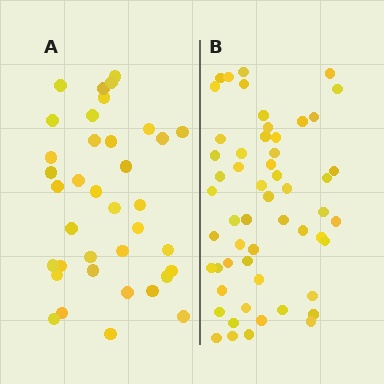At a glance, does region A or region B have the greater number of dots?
Region B (the right region) has more dots.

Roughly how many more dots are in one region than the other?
Region B has approximately 20 more dots than region A.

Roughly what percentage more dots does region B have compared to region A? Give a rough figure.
About 50% more.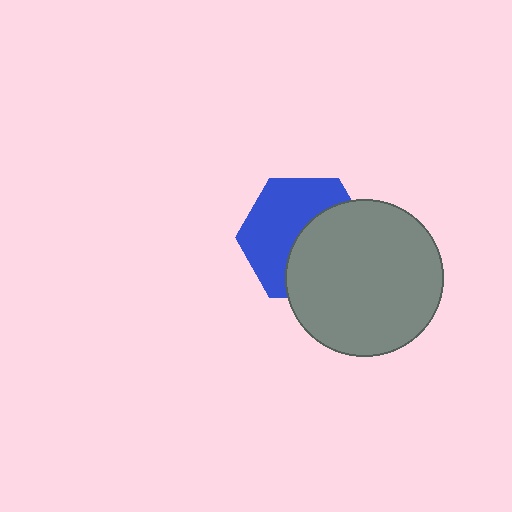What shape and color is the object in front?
The object in front is a gray circle.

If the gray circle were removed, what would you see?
You would see the complete blue hexagon.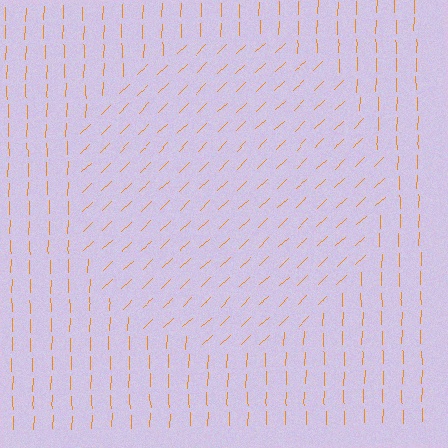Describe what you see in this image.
The image is filled with small orange line segments. A circle region in the image has lines oriented differently from the surrounding lines, creating a visible texture boundary.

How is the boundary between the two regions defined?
The boundary is defined purely by a change in line orientation (approximately 45 degrees difference). All lines are the same color and thickness.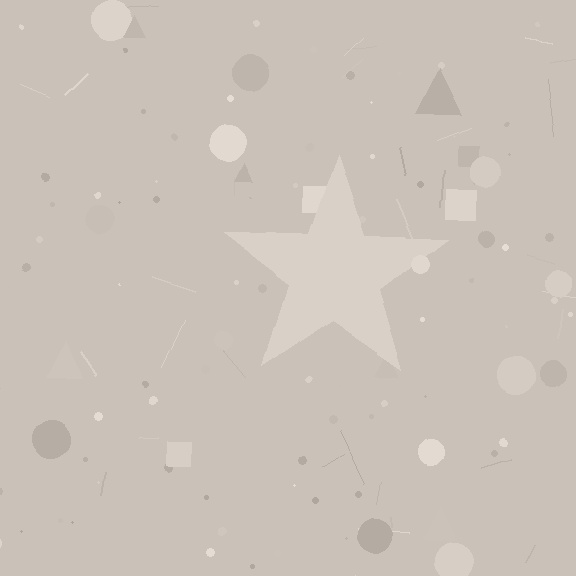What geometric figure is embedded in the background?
A star is embedded in the background.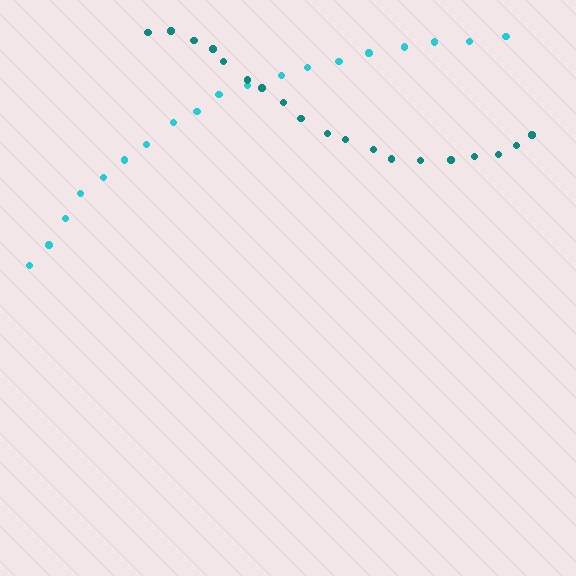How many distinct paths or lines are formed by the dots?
There are 2 distinct paths.